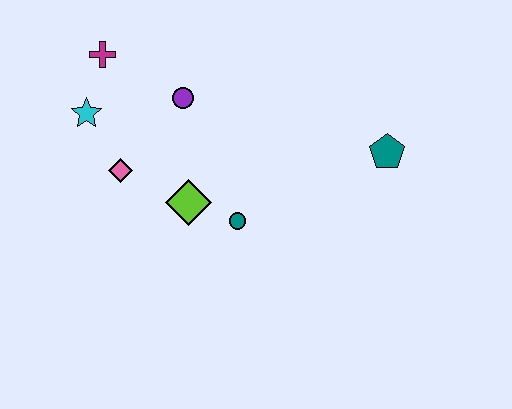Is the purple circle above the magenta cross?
No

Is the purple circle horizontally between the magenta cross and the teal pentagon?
Yes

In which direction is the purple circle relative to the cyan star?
The purple circle is to the right of the cyan star.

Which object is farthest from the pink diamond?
The teal pentagon is farthest from the pink diamond.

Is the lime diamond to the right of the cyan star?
Yes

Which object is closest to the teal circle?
The lime diamond is closest to the teal circle.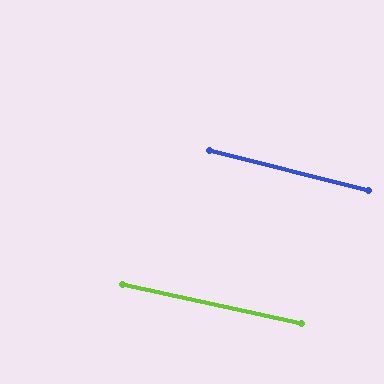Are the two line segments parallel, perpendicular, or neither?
Parallel — their directions differ by only 1.7°.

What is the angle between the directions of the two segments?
Approximately 2 degrees.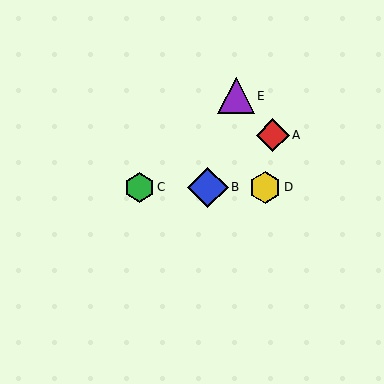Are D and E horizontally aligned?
No, D is at y≈187 and E is at y≈96.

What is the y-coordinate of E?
Object E is at y≈96.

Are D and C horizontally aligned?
Yes, both are at y≈187.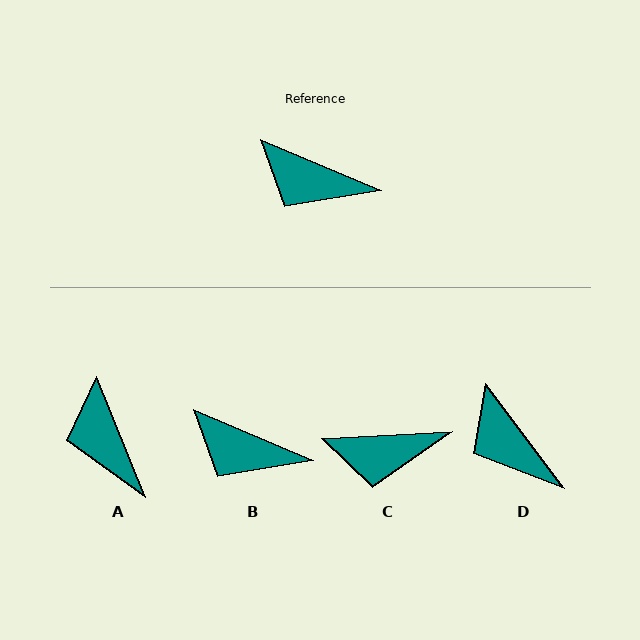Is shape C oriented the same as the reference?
No, it is off by about 26 degrees.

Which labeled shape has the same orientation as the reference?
B.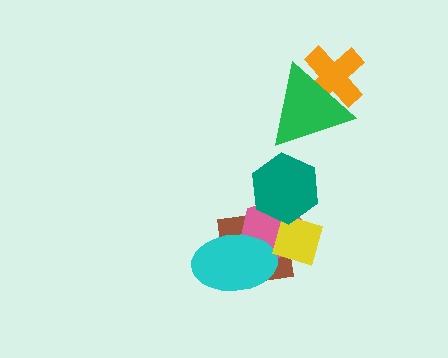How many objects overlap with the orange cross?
1 object overlaps with the orange cross.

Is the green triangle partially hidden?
No, no other shape covers it.